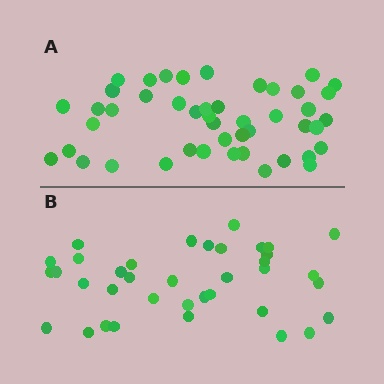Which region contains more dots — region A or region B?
Region A (the top region) has more dots.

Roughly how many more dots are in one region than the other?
Region A has roughly 8 or so more dots than region B.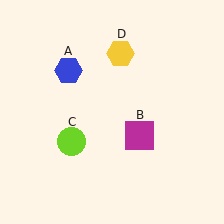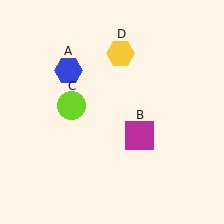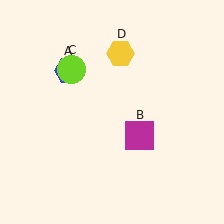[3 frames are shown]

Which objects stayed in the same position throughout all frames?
Blue hexagon (object A) and magenta square (object B) and yellow hexagon (object D) remained stationary.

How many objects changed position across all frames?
1 object changed position: lime circle (object C).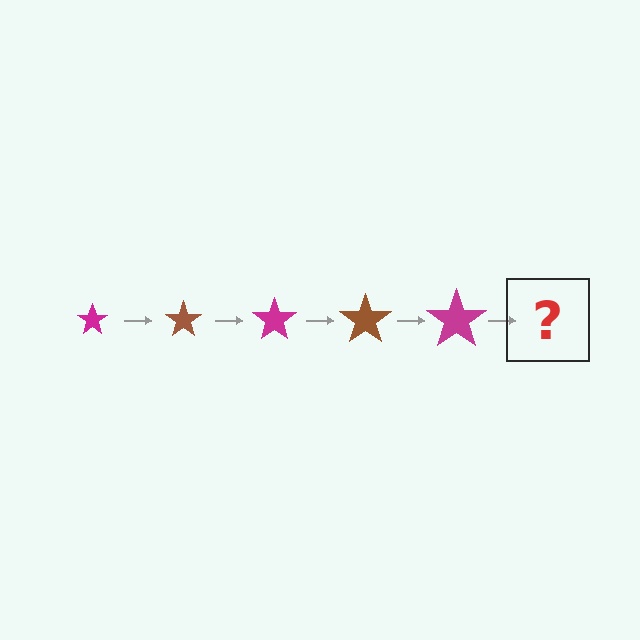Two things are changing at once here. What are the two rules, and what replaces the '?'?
The two rules are that the star grows larger each step and the color cycles through magenta and brown. The '?' should be a brown star, larger than the previous one.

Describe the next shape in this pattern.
It should be a brown star, larger than the previous one.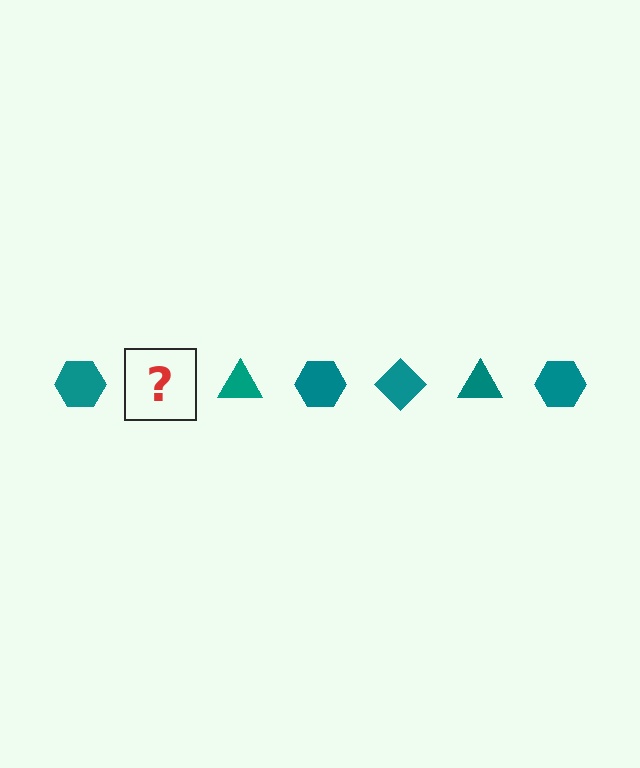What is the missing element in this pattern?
The missing element is a teal diamond.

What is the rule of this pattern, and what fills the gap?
The rule is that the pattern cycles through hexagon, diamond, triangle shapes in teal. The gap should be filled with a teal diamond.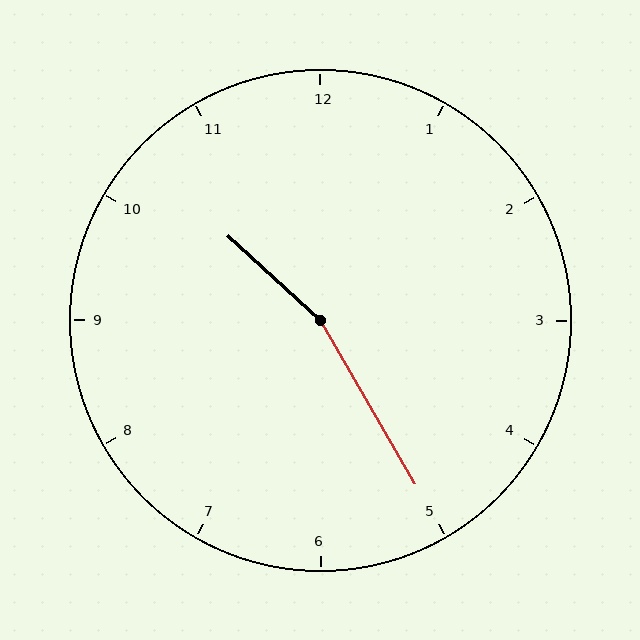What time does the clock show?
10:25.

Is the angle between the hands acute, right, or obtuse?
It is obtuse.